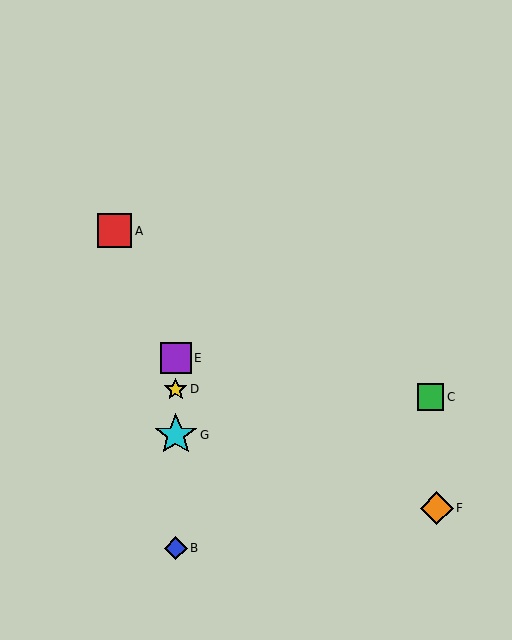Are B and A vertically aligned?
No, B is at x≈176 and A is at x≈115.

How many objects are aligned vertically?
4 objects (B, D, E, G) are aligned vertically.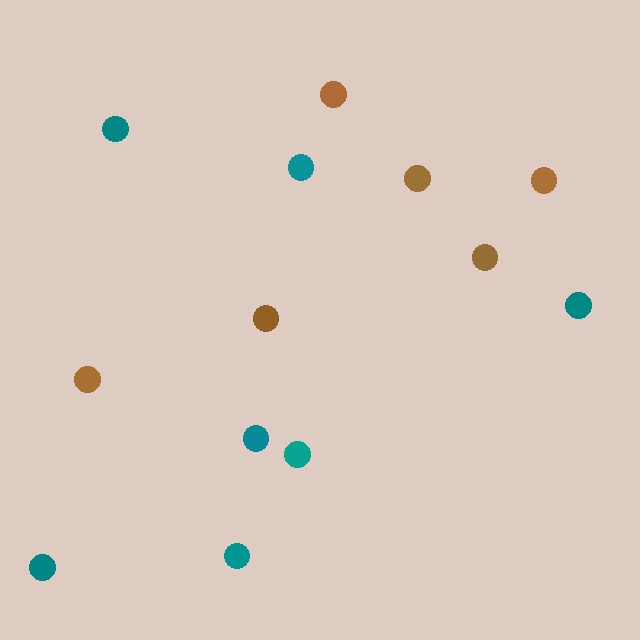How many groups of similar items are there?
There are 2 groups: one group of brown circles (6) and one group of teal circles (7).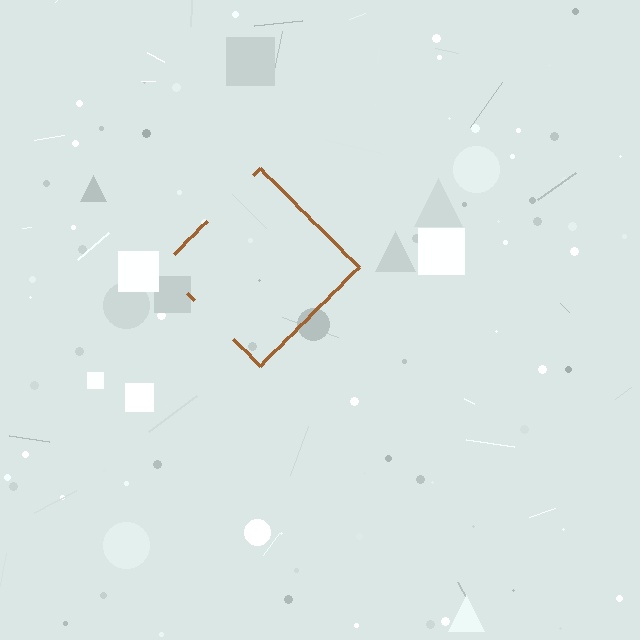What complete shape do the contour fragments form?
The contour fragments form a diamond.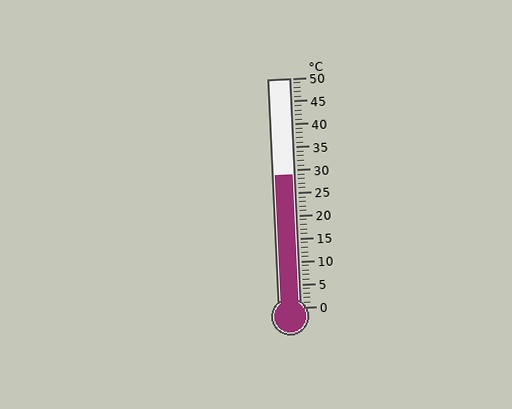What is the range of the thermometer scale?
The thermometer scale ranges from 0°C to 50°C.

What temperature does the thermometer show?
The thermometer shows approximately 29°C.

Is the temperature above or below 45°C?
The temperature is below 45°C.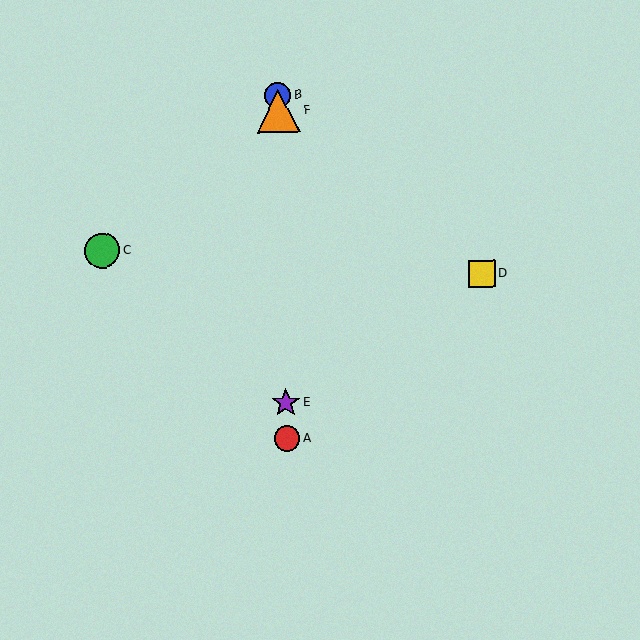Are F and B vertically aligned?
Yes, both are at x≈278.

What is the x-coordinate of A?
Object A is at x≈287.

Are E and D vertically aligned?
No, E is at x≈286 and D is at x≈482.